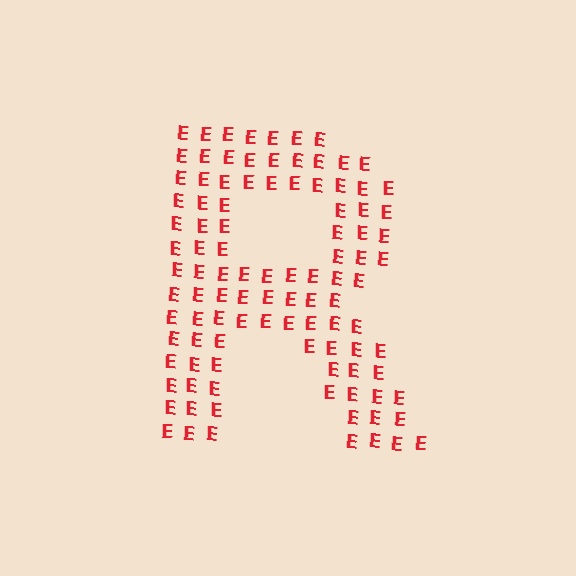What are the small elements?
The small elements are letter E's.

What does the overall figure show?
The overall figure shows the letter R.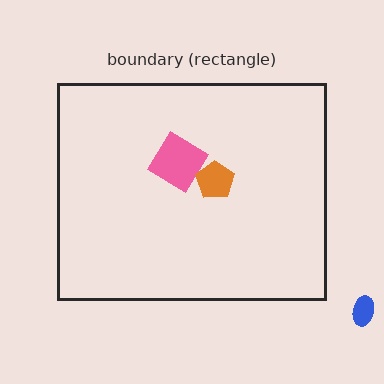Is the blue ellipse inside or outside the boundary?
Outside.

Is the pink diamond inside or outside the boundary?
Inside.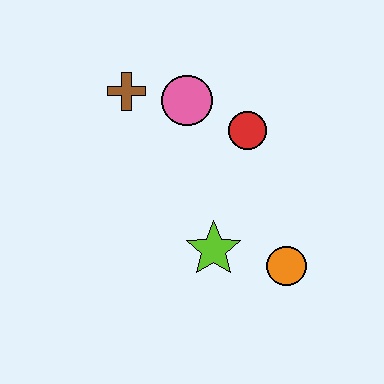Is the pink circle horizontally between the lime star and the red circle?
No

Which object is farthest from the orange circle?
The brown cross is farthest from the orange circle.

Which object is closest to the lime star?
The orange circle is closest to the lime star.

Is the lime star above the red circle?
No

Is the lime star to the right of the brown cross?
Yes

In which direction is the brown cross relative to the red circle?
The brown cross is to the left of the red circle.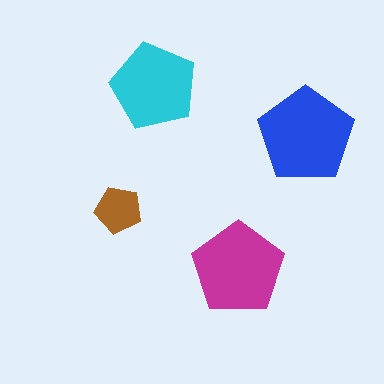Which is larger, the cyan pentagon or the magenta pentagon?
The magenta one.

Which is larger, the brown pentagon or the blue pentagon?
The blue one.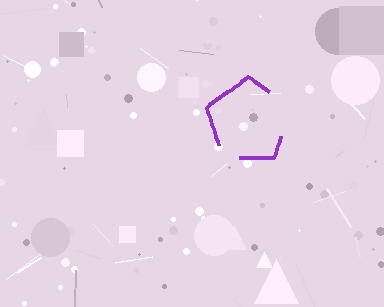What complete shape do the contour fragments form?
The contour fragments form a pentagon.